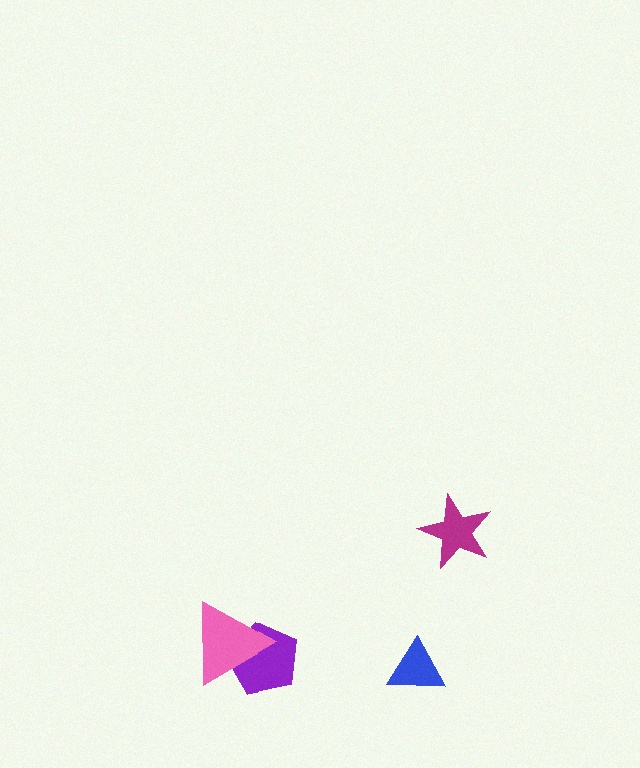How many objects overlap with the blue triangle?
0 objects overlap with the blue triangle.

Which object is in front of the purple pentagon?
The pink triangle is in front of the purple pentagon.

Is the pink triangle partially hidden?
No, no other shape covers it.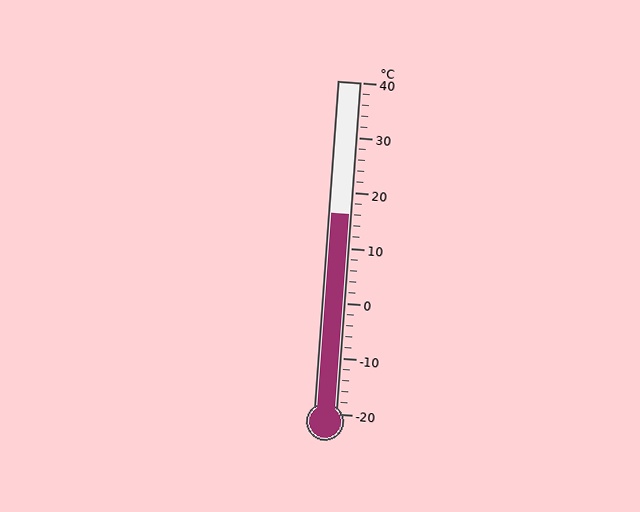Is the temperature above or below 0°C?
The temperature is above 0°C.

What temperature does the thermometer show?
The thermometer shows approximately 16°C.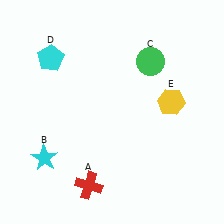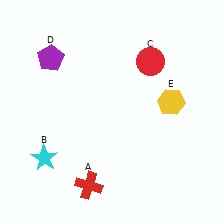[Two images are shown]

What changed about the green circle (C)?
In Image 1, C is green. In Image 2, it changed to red.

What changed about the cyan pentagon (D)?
In Image 1, D is cyan. In Image 2, it changed to purple.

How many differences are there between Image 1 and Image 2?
There are 2 differences between the two images.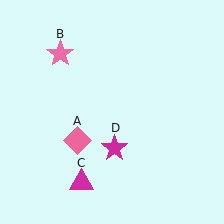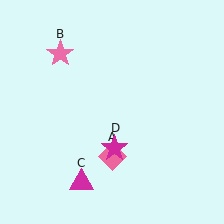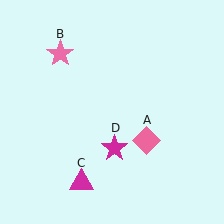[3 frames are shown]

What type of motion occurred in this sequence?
The pink diamond (object A) rotated counterclockwise around the center of the scene.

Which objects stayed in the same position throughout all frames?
Pink star (object B) and magenta triangle (object C) and magenta star (object D) remained stationary.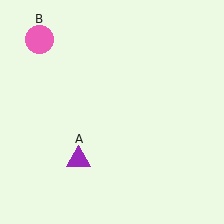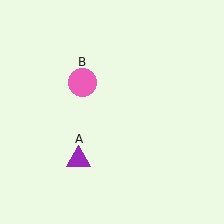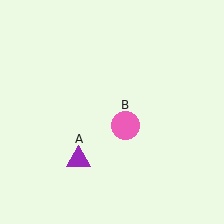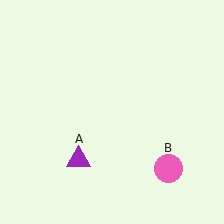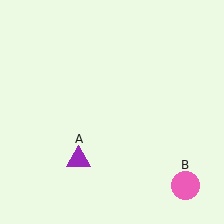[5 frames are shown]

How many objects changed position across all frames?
1 object changed position: pink circle (object B).